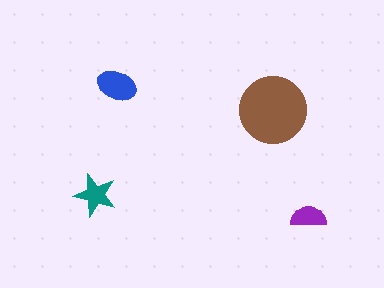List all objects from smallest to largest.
The purple semicircle, the teal star, the blue ellipse, the brown circle.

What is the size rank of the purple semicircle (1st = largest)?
4th.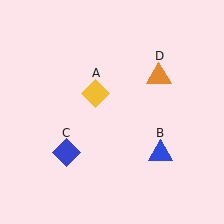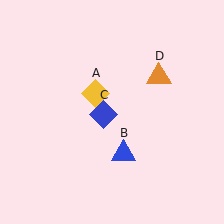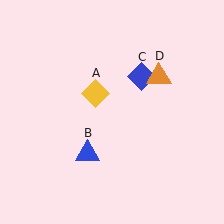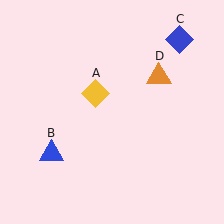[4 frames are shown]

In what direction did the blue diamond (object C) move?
The blue diamond (object C) moved up and to the right.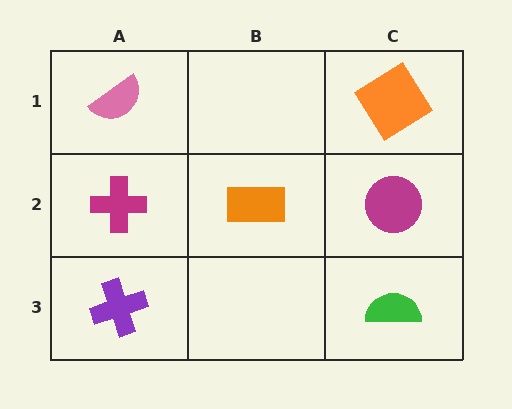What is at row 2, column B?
An orange rectangle.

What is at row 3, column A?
A purple cross.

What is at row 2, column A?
A magenta cross.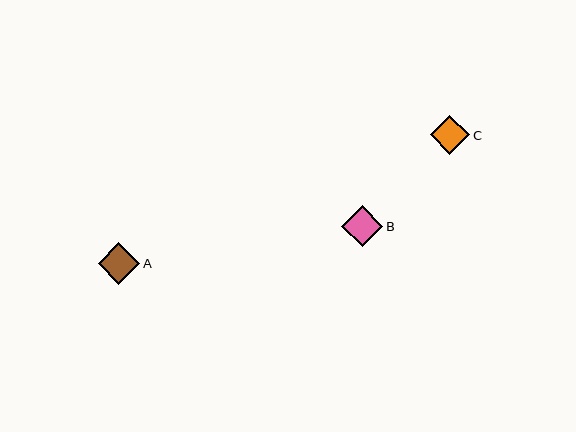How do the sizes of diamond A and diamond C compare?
Diamond A and diamond C are approximately the same size.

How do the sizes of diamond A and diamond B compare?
Diamond A and diamond B are approximately the same size.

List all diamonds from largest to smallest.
From largest to smallest: A, B, C.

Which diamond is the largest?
Diamond A is the largest with a size of approximately 41 pixels.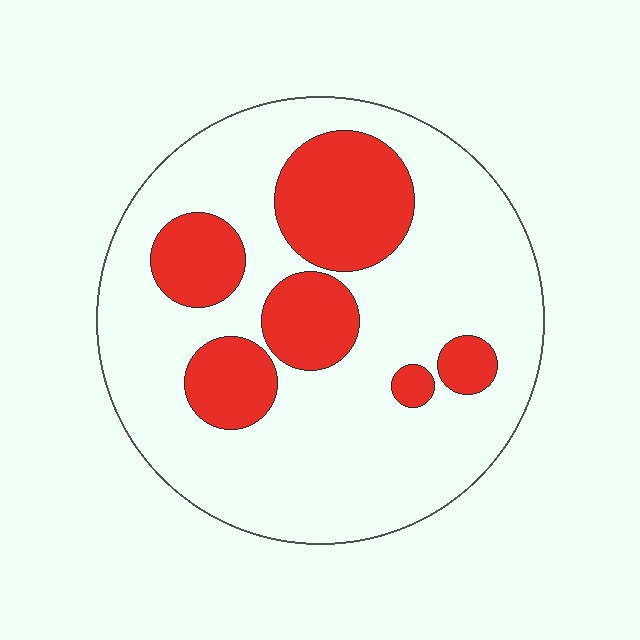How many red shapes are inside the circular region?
6.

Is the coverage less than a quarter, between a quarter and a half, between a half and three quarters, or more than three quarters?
Between a quarter and a half.